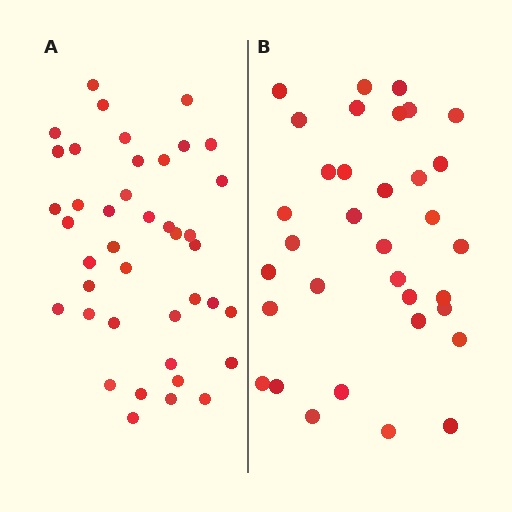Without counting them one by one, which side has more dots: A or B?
Region A (the left region) has more dots.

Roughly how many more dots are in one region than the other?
Region A has roughly 8 or so more dots than region B.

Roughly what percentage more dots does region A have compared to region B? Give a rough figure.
About 20% more.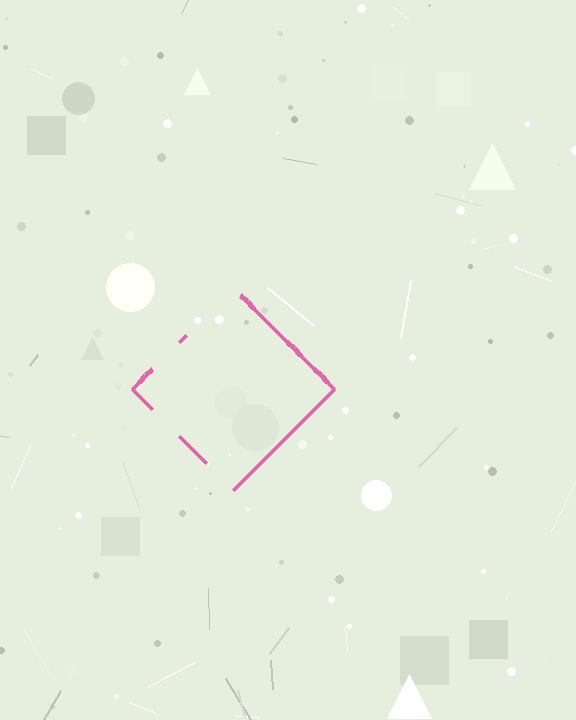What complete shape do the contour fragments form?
The contour fragments form a diamond.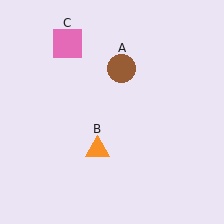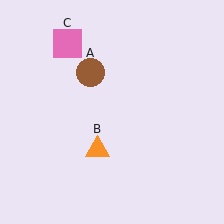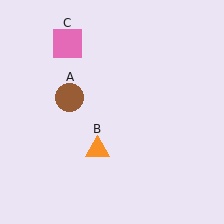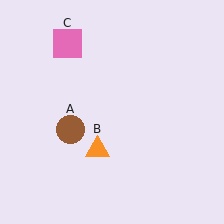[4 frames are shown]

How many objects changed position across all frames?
1 object changed position: brown circle (object A).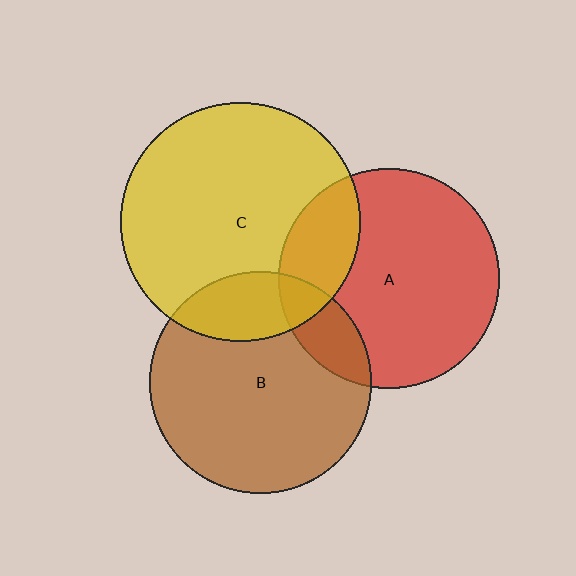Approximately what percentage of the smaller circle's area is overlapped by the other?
Approximately 15%.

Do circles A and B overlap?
Yes.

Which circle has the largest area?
Circle C (yellow).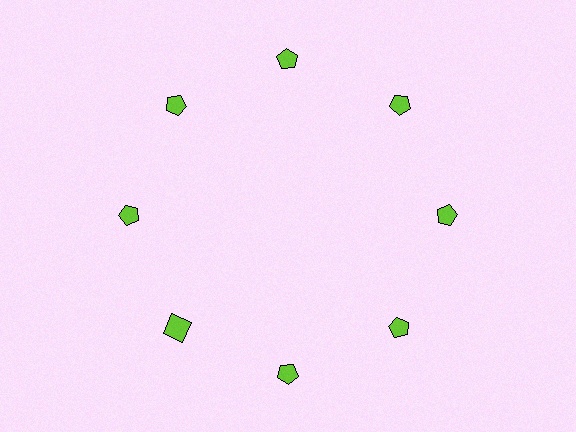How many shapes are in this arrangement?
There are 8 shapes arranged in a ring pattern.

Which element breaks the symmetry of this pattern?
The lime square at roughly the 8 o'clock position breaks the symmetry. All other shapes are lime pentagons.